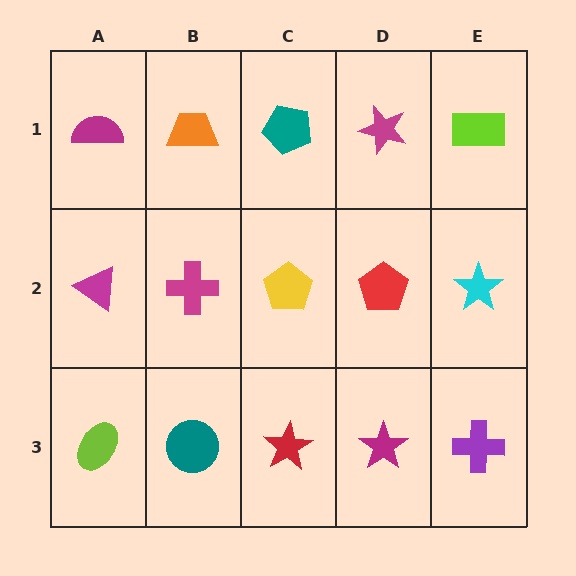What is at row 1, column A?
A magenta semicircle.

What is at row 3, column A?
A lime ellipse.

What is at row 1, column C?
A teal pentagon.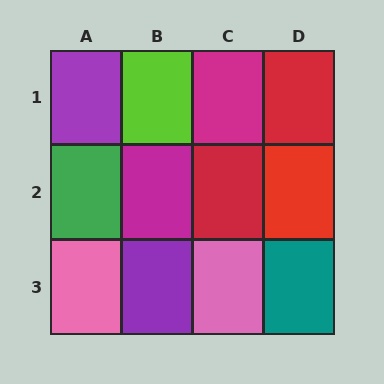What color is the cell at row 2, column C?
Red.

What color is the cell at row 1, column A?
Purple.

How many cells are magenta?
2 cells are magenta.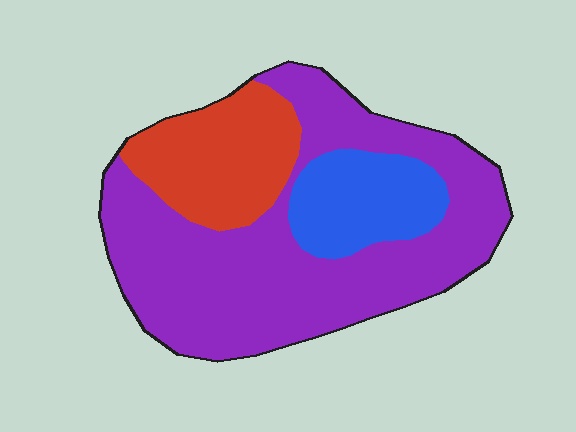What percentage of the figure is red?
Red covers roughly 20% of the figure.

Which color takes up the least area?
Blue, at roughly 15%.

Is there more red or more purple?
Purple.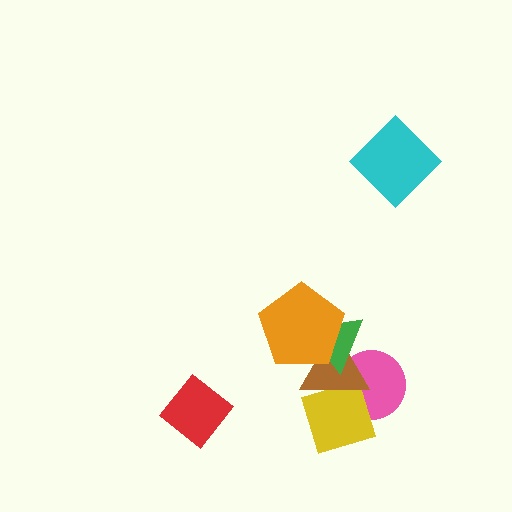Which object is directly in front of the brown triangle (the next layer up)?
The green triangle is directly in front of the brown triangle.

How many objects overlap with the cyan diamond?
0 objects overlap with the cyan diamond.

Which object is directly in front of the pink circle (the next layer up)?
The yellow diamond is directly in front of the pink circle.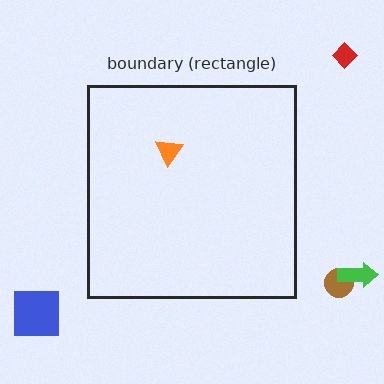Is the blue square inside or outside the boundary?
Outside.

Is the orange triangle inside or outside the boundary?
Inside.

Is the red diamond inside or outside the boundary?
Outside.